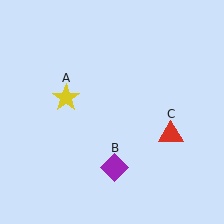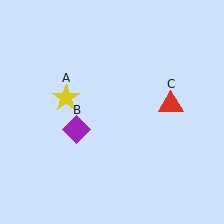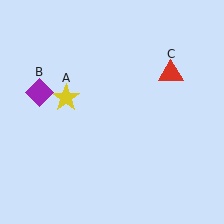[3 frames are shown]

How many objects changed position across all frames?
2 objects changed position: purple diamond (object B), red triangle (object C).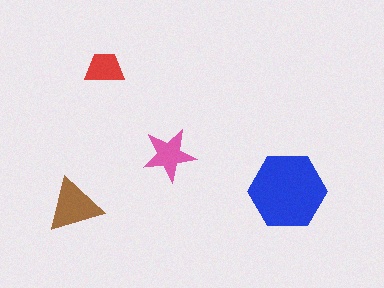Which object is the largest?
The blue hexagon.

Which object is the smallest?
The red trapezoid.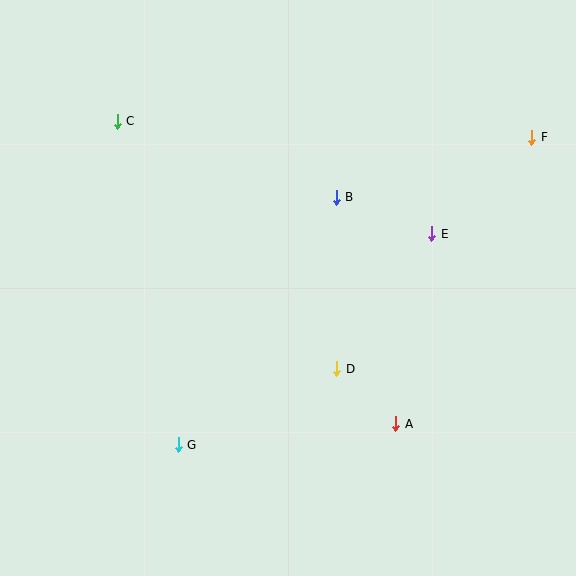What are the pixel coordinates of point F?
Point F is at (532, 137).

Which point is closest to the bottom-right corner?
Point A is closest to the bottom-right corner.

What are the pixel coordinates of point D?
Point D is at (337, 369).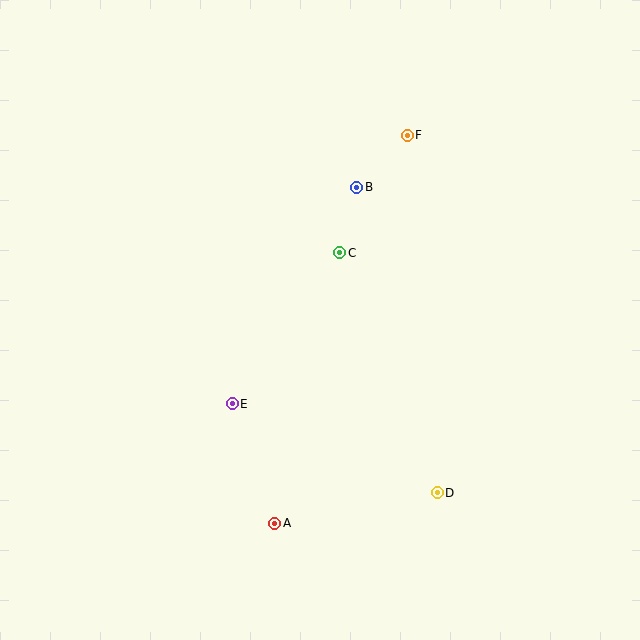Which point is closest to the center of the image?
Point C at (340, 253) is closest to the center.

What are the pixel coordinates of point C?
Point C is at (340, 253).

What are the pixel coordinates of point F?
Point F is at (407, 135).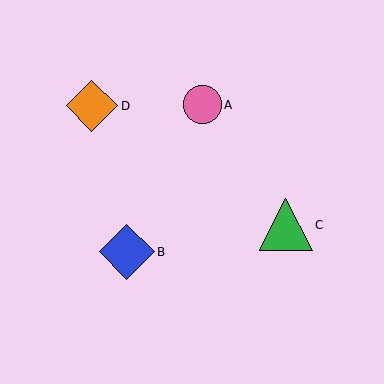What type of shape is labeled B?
Shape B is a blue diamond.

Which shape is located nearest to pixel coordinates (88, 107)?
The orange diamond (labeled D) at (92, 106) is nearest to that location.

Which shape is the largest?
The blue diamond (labeled B) is the largest.